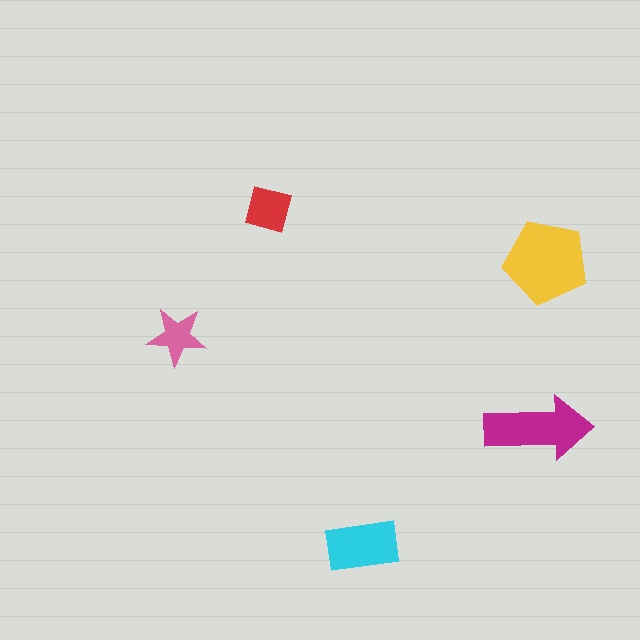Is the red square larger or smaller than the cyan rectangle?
Smaller.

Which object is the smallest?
The pink star.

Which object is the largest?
The yellow pentagon.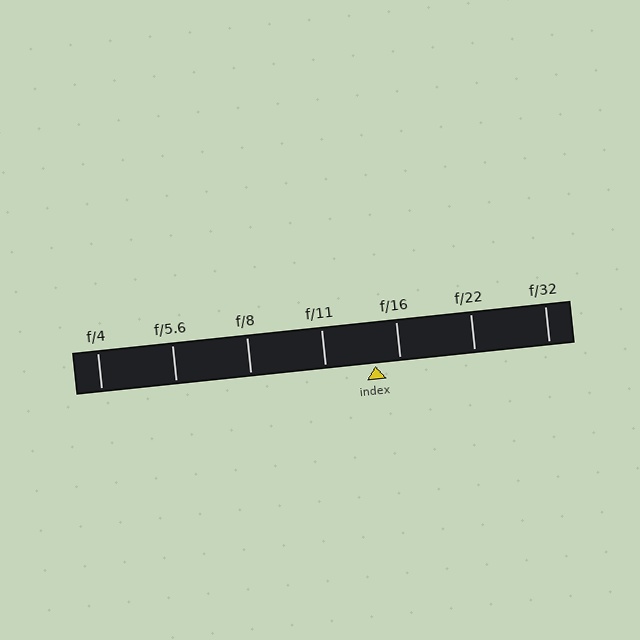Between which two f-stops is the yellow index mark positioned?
The index mark is between f/11 and f/16.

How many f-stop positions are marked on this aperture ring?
There are 7 f-stop positions marked.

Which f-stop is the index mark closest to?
The index mark is closest to f/16.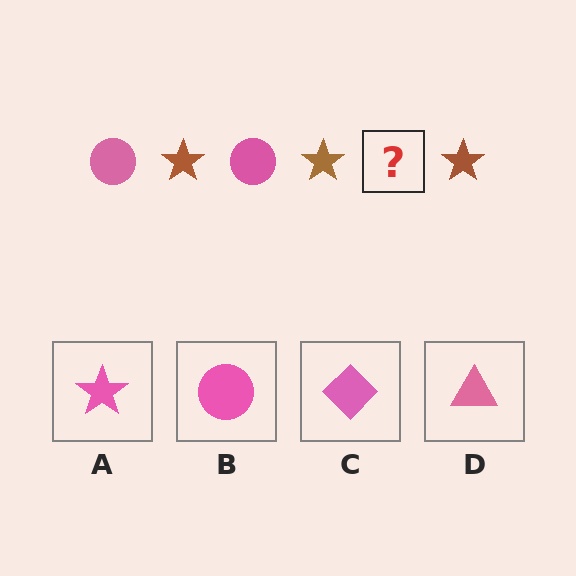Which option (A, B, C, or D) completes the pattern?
B.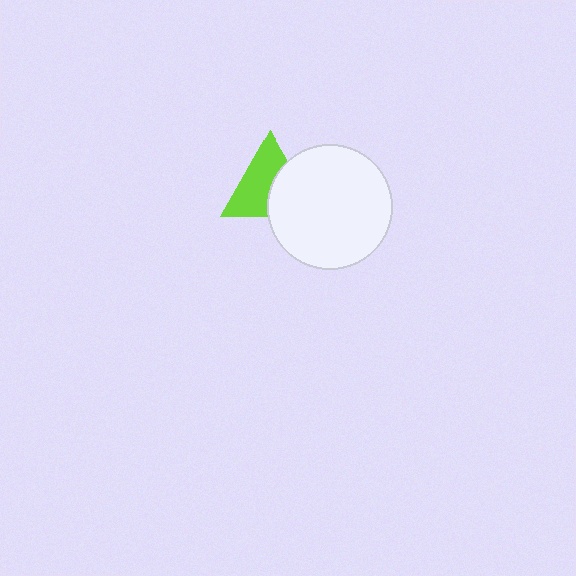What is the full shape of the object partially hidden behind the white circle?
The partially hidden object is a lime triangle.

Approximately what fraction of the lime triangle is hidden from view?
Roughly 41% of the lime triangle is hidden behind the white circle.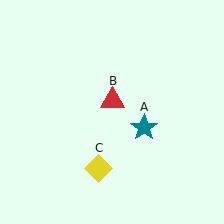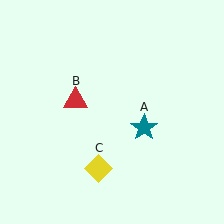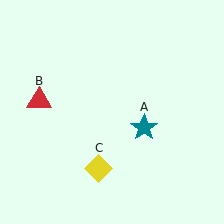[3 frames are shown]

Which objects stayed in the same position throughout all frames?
Teal star (object A) and yellow diamond (object C) remained stationary.